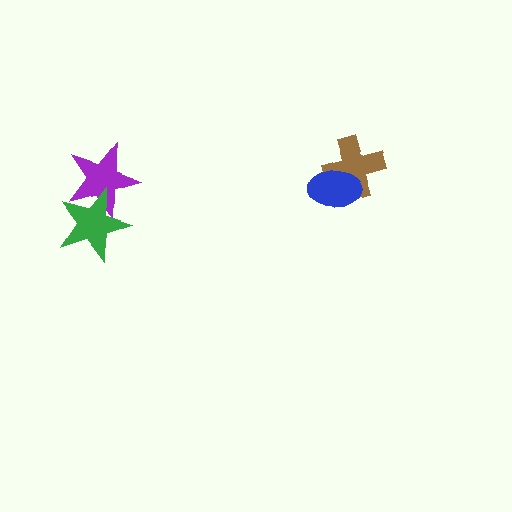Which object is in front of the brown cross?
The blue ellipse is in front of the brown cross.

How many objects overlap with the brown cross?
1 object overlaps with the brown cross.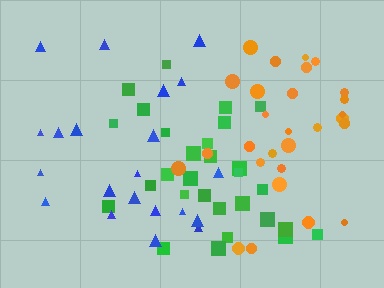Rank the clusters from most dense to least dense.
orange, green, blue.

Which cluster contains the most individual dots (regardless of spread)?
Green (29).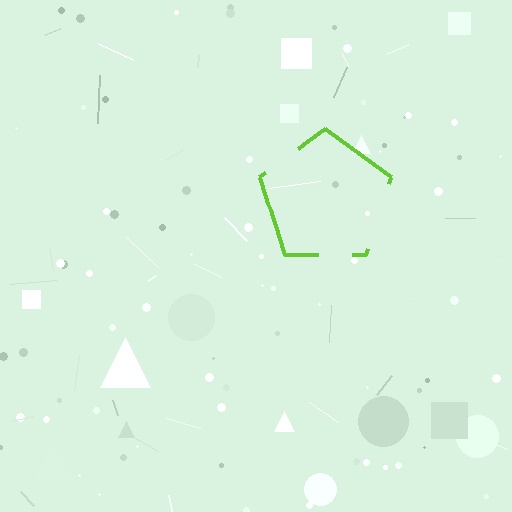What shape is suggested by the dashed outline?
The dashed outline suggests a pentagon.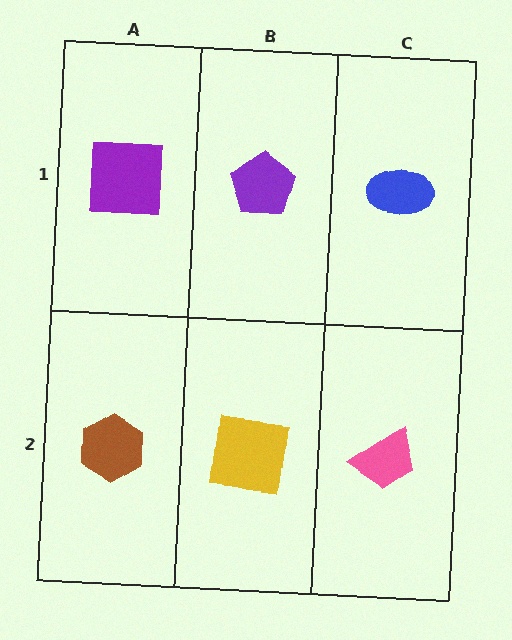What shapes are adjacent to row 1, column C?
A pink trapezoid (row 2, column C), a purple pentagon (row 1, column B).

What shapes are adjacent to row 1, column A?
A brown hexagon (row 2, column A), a purple pentagon (row 1, column B).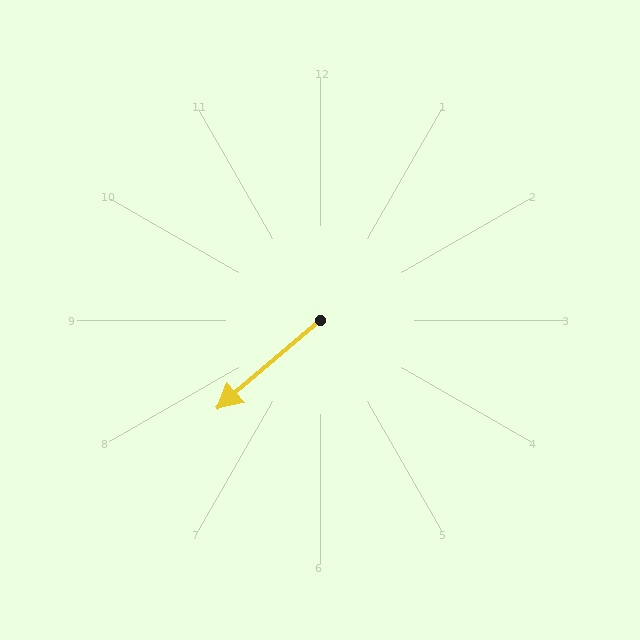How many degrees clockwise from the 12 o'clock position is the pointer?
Approximately 229 degrees.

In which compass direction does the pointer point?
Southwest.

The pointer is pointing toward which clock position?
Roughly 8 o'clock.